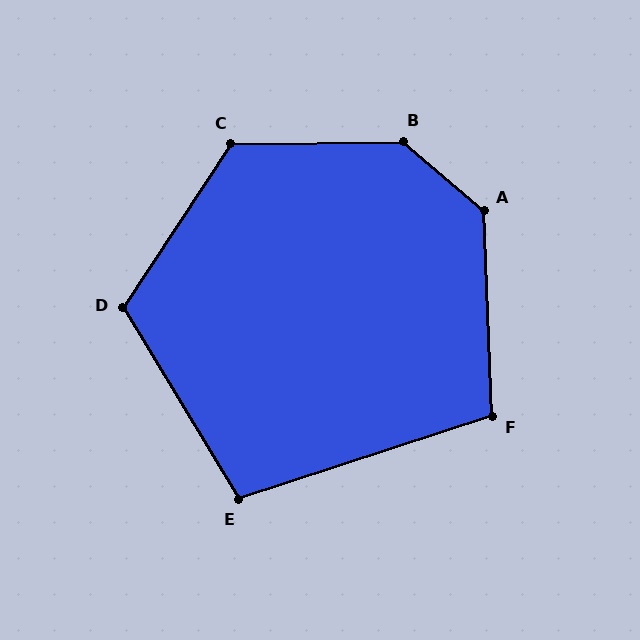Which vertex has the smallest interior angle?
E, at approximately 103 degrees.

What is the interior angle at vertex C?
Approximately 124 degrees (obtuse).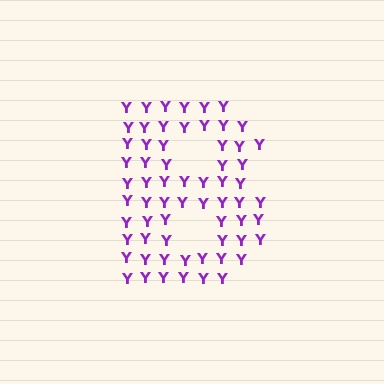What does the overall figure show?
The overall figure shows the letter B.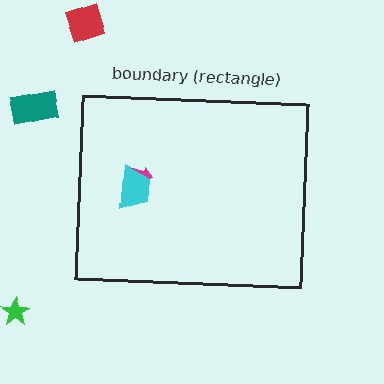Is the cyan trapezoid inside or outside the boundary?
Inside.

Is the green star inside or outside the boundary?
Outside.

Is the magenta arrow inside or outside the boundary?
Inside.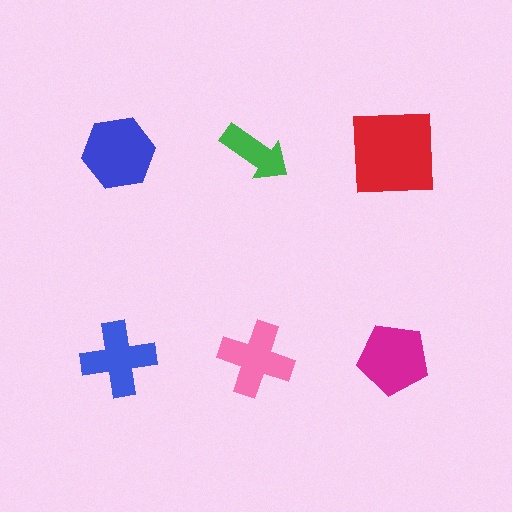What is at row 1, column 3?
A red square.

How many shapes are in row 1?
3 shapes.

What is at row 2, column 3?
A magenta pentagon.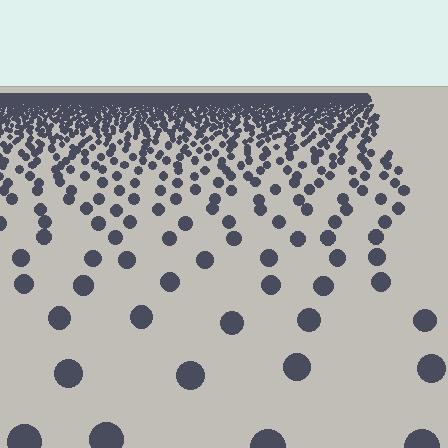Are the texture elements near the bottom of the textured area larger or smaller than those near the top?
Larger. Near the bottom, elements are closer to the viewer and appear at a bigger on-screen size.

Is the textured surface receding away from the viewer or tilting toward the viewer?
The surface is receding away from the viewer. Texture elements get smaller and denser toward the top.